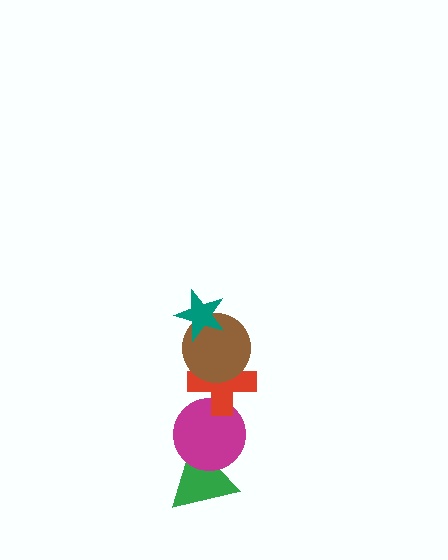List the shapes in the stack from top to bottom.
From top to bottom: the teal star, the brown circle, the red cross, the magenta circle, the green triangle.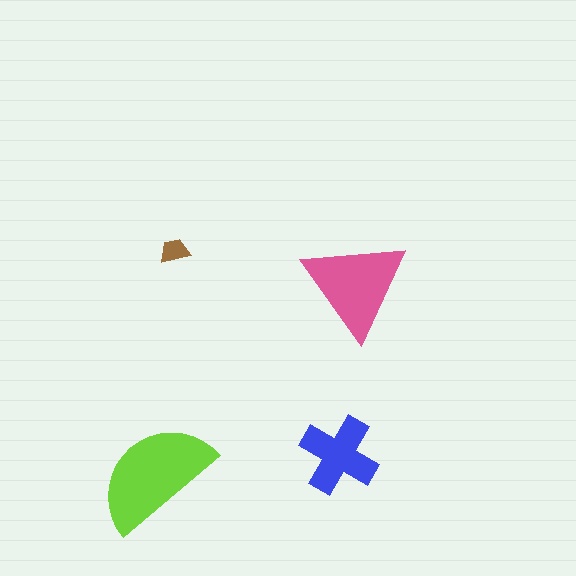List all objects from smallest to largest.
The brown trapezoid, the blue cross, the pink triangle, the lime semicircle.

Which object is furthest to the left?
The lime semicircle is leftmost.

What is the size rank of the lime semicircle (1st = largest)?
1st.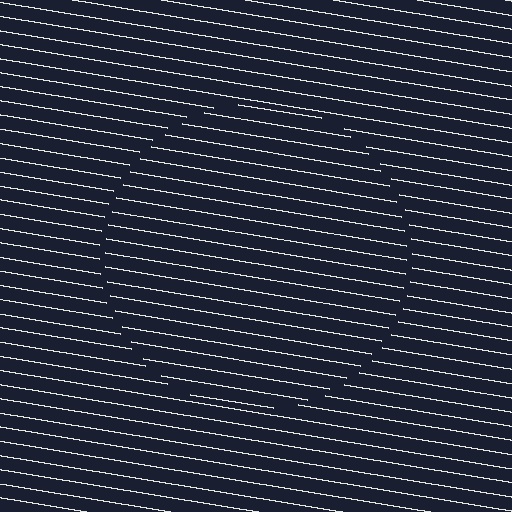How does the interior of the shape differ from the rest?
The interior of the shape contains the same grating, shifted by half a period — the contour is defined by the phase discontinuity where line-ends from the inner and outer gratings abut.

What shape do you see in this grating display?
An illusory circle. The interior of the shape contains the same grating, shifted by half a period — the contour is defined by the phase discontinuity where line-ends from the inner and outer gratings abut.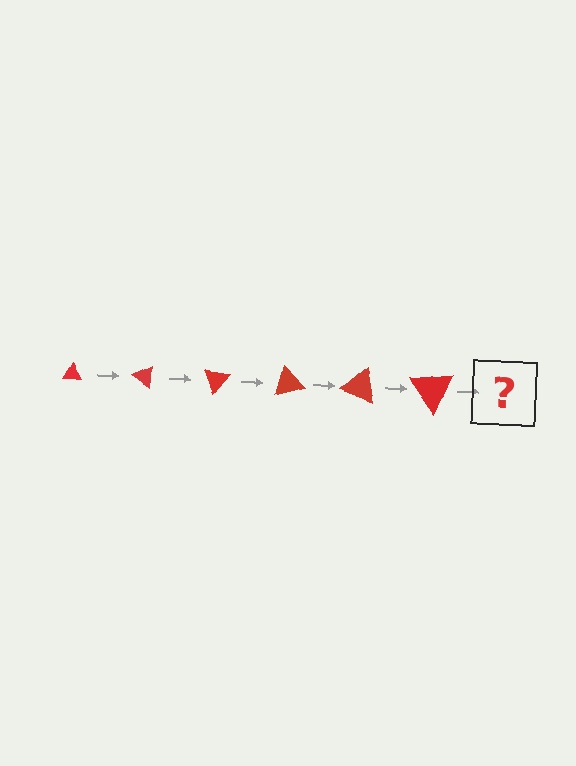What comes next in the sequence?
The next element should be a triangle, larger than the previous one and rotated 210 degrees from the start.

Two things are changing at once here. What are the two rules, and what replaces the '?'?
The two rules are that the triangle grows larger each step and it rotates 35 degrees each step. The '?' should be a triangle, larger than the previous one and rotated 210 degrees from the start.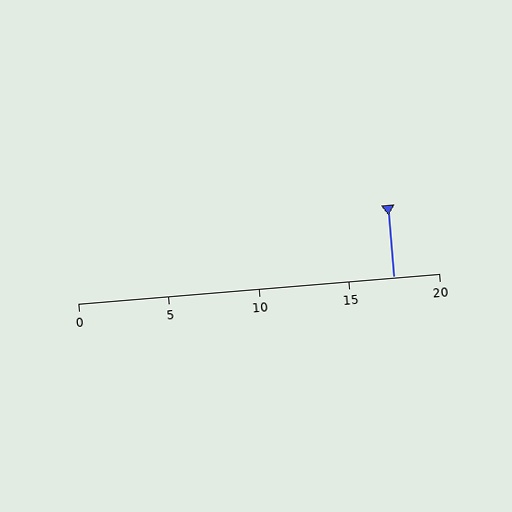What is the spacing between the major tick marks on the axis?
The major ticks are spaced 5 apart.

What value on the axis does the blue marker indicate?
The marker indicates approximately 17.5.